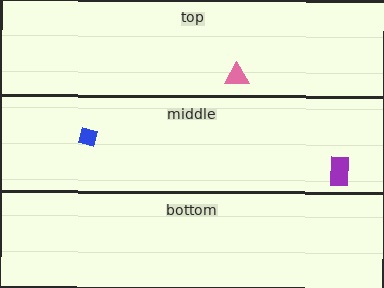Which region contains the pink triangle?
The top region.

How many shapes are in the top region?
1.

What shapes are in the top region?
The pink triangle.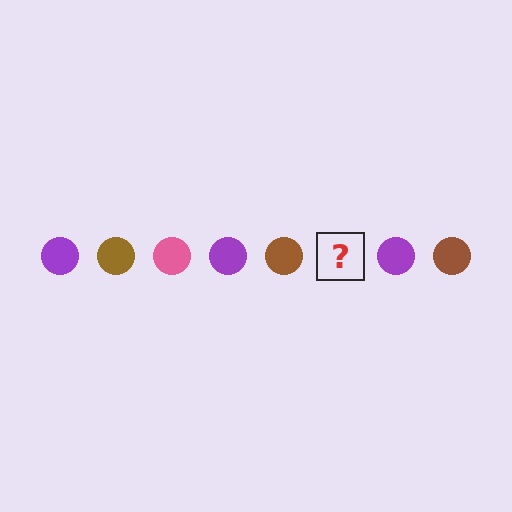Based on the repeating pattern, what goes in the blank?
The blank should be a pink circle.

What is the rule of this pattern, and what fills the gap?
The rule is that the pattern cycles through purple, brown, pink circles. The gap should be filled with a pink circle.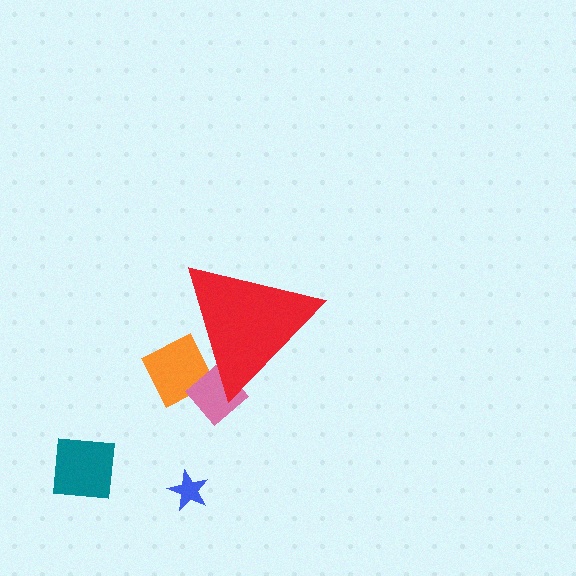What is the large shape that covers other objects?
A red triangle.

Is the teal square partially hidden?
No, the teal square is fully visible.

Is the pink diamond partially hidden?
Yes, the pink diamond is partially hidden behind the red triangle.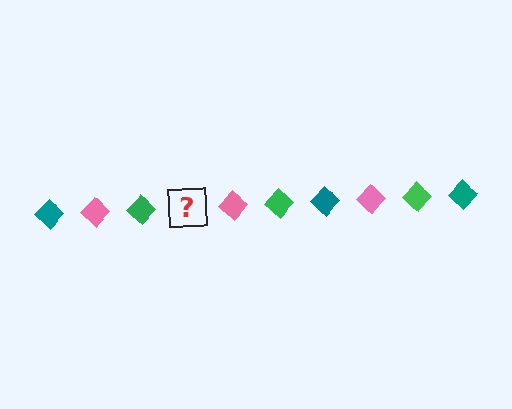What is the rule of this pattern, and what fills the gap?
The rule is that the pattern cycles through teal, pink, green diamonds. The gap should be filled with a teal diamond.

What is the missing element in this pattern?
The missing element is a teal diamond.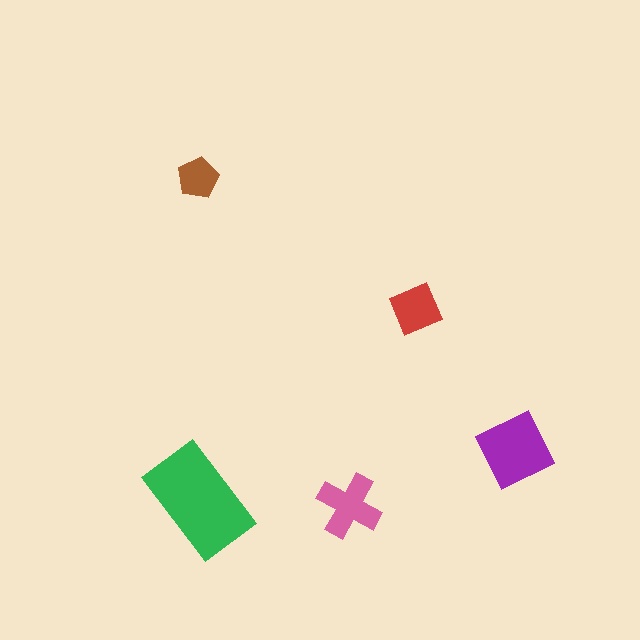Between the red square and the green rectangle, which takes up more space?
The green rectangle.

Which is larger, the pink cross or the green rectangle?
The green rectangle.